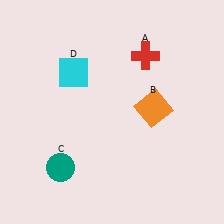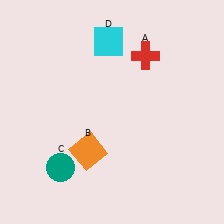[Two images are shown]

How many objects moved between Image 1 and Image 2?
2 objects moved between the two images.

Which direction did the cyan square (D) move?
The cyan square (D) moved right.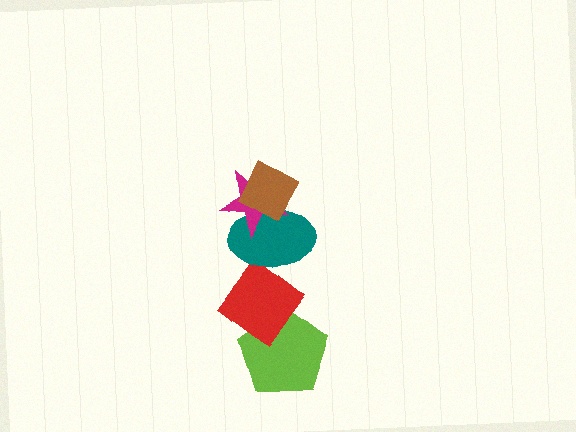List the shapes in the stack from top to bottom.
From top to bottom: the brown diamond, the magenta star, the teal ellipse, the red diamond, the lime pentagon.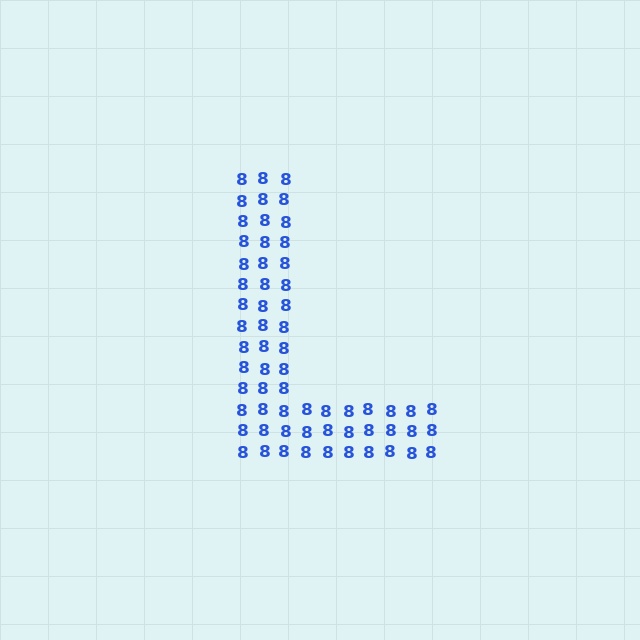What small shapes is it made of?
It is made of small digit 8's.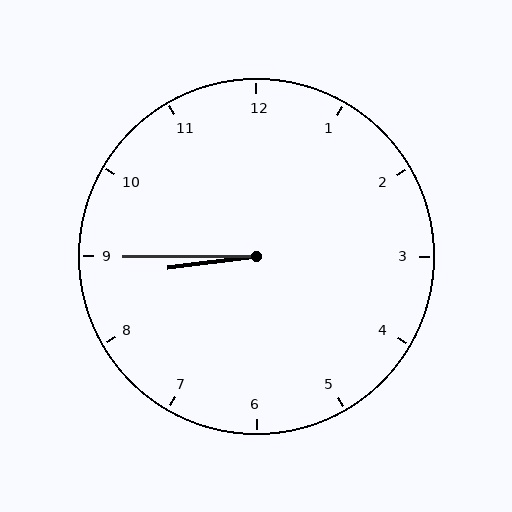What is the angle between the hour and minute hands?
Approximately 8 degrees.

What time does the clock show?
8:45.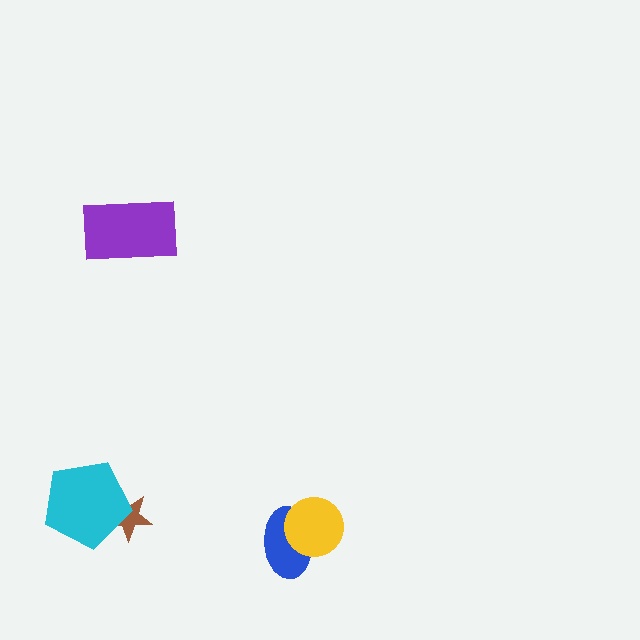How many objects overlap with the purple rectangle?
0 objects overlap with the purple rectangle.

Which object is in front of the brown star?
The cyan pentagon is in front of the brown star.